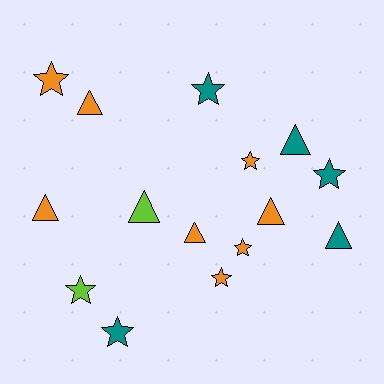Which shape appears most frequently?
Star, with 8 objects.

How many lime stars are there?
There is 1 lime star.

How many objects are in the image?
There are 15 objects.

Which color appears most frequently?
Orange, with 8 objects.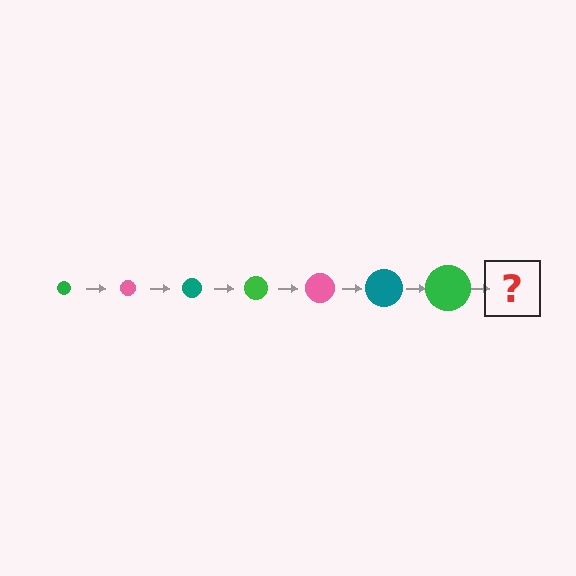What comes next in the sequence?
The next element should be a pink circle, larger than the previous one.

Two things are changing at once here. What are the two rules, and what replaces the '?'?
The two rules are that the circle grows larger each step and the color cycles through green, pink, and teal. The '?' should be a pink circle, larger than the previous one.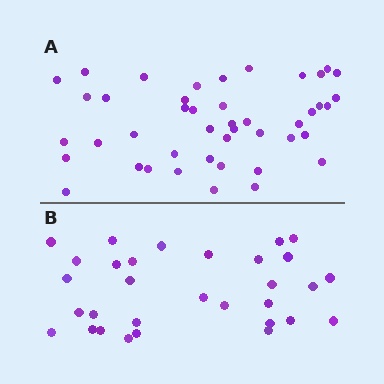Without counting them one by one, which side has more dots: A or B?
Region A (the top region) has more dots.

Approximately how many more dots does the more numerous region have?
Region A has approximately 15 more dots than region B.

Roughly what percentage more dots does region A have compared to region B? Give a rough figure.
About 40% more.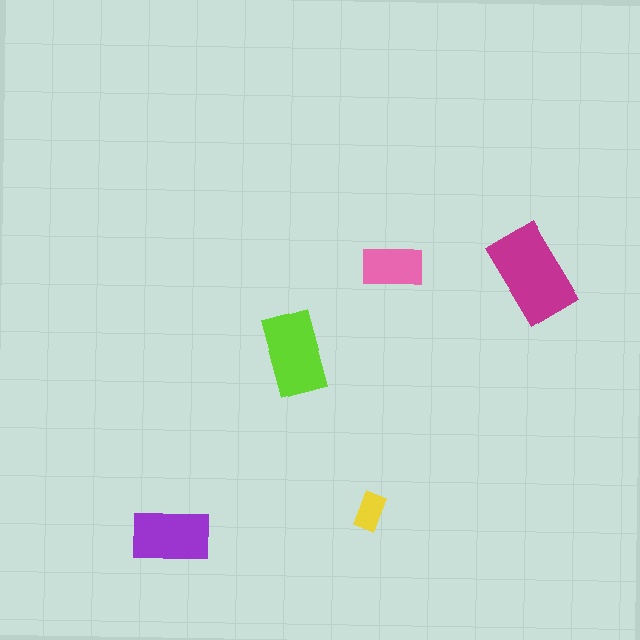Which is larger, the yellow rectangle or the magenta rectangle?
The magenta one.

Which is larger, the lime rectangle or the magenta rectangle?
The magenta one.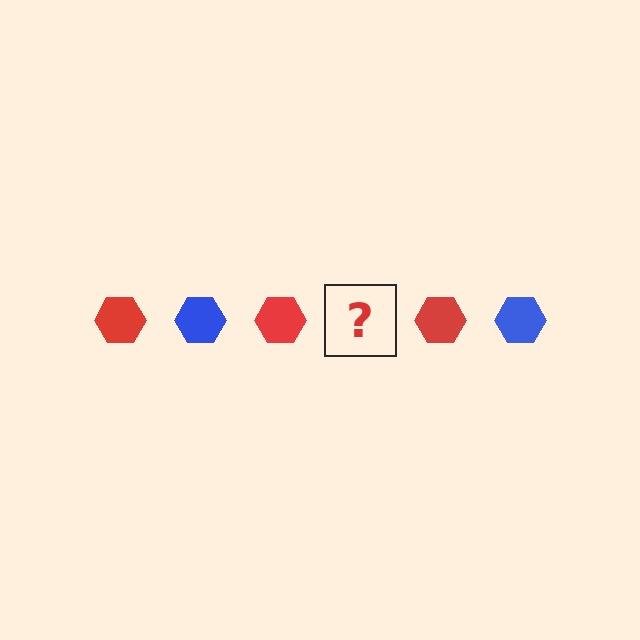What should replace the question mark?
The question mark should be replaced with a blue hexagon.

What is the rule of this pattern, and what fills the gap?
The rule is that the pattern cycles through red, blue hexagons. The gap should be filled with a blue hexagon.